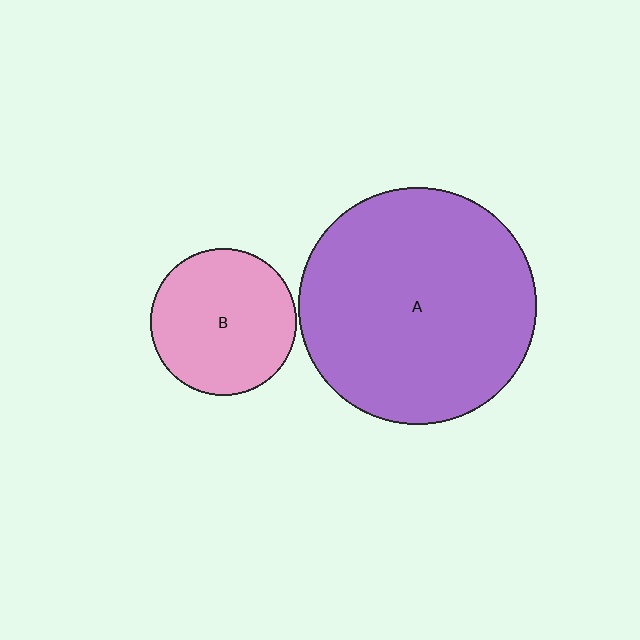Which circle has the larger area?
Circle A (purple).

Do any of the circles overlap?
No, none of the circles overlap.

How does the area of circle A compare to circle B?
Approximately 2.6 times.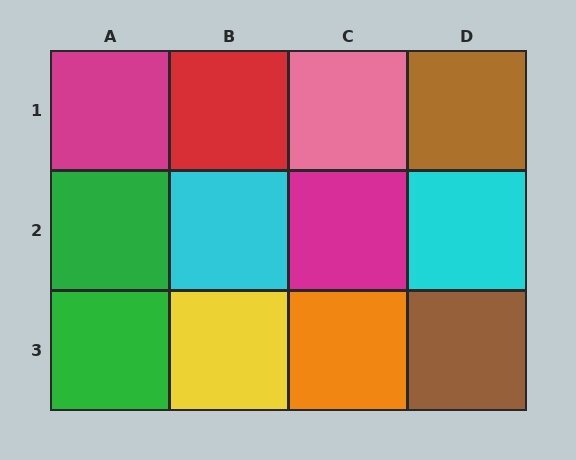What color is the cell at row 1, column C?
Pink.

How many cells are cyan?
2 cells are cyan.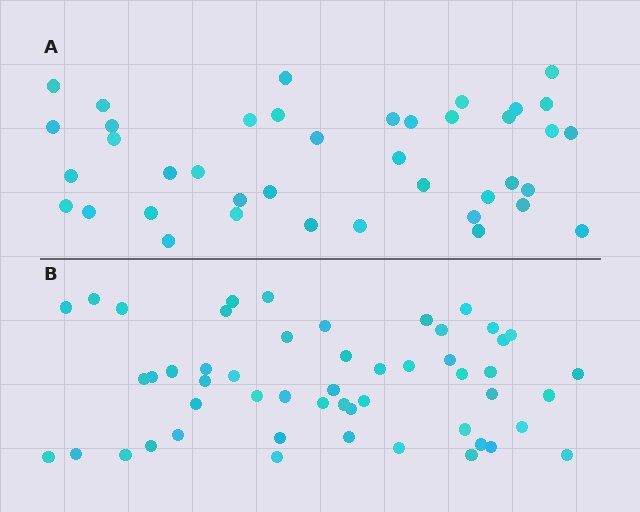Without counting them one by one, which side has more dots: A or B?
Region B (the bottom region) has more dots.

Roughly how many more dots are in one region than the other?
Region B has roughly 12 or so more dots than region A.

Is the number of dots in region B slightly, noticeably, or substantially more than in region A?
Region B has noticeably more, but not dramatically so. The ratio is roughly 1.3 to 1.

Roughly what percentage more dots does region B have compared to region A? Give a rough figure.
About 30% more.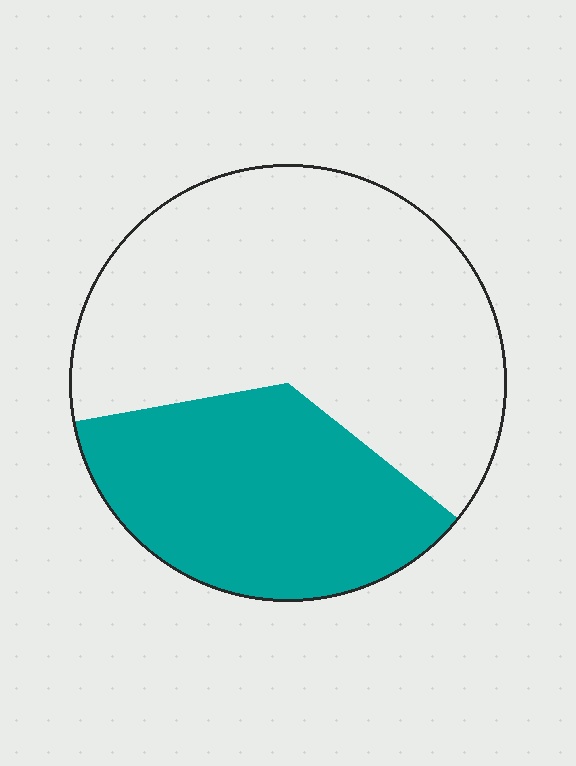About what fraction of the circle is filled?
About three eighths (3/8).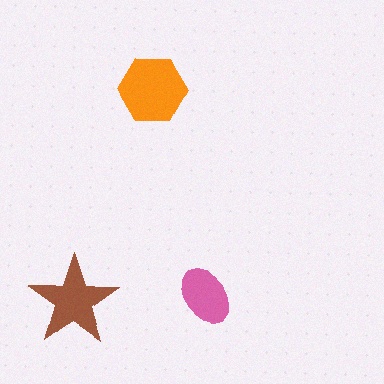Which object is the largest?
The orange hexagon.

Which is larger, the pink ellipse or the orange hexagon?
The orange hexagon.